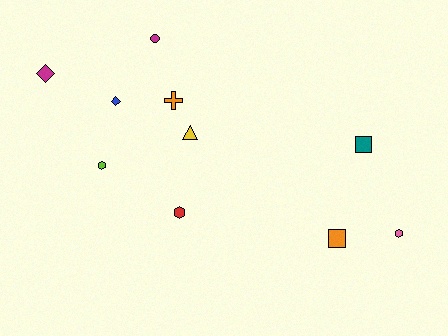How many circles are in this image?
There is 1 circle.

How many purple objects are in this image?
There are no purple objects.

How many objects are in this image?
There are 10 objects.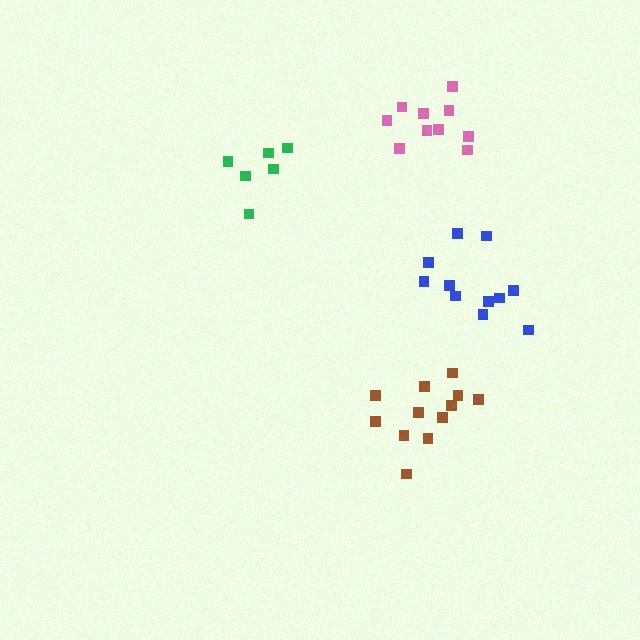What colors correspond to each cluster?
The clusters are colored: brown, blue, pink, green.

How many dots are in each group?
Group 1: 12 dots, Group 2: 11 dots, Group 3: 10 dots, Group 4: 6 dots (39 total).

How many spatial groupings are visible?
There are 4 spatial groupings.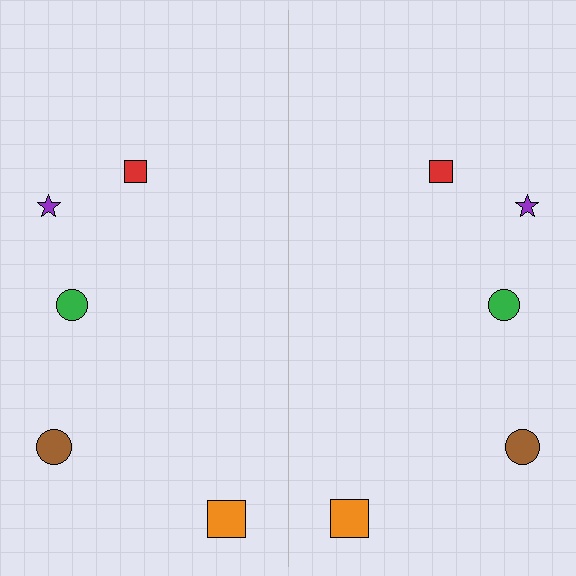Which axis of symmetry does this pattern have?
The pattern has a vertical axis of symmetry running through the center of the image.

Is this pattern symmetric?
Yes, this pattern has bilateral (reflection) symmetry.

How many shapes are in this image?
There are 10 shapes in this image.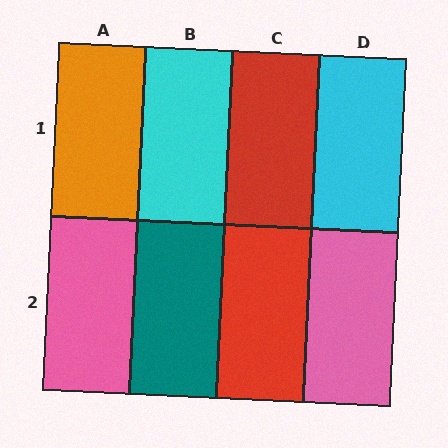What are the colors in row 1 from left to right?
Orange, cyan, red, cyan.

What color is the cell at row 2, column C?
Red.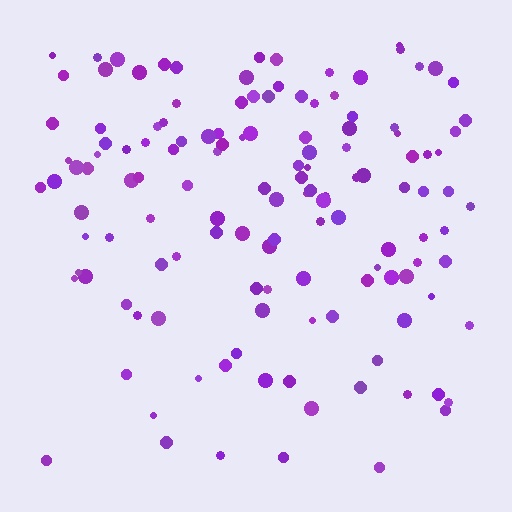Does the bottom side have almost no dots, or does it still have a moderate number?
Still a moderate number, just noticeably fewer than the top.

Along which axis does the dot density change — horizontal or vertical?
Vertical.